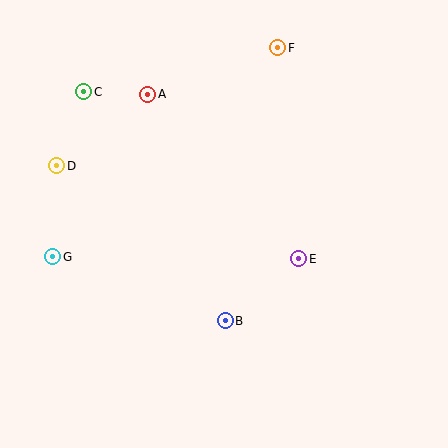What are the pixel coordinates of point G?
Point G is at (53, 257).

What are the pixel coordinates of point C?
Point C is at (84, 92).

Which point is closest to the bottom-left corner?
Point G is closest to the bottom-left corner.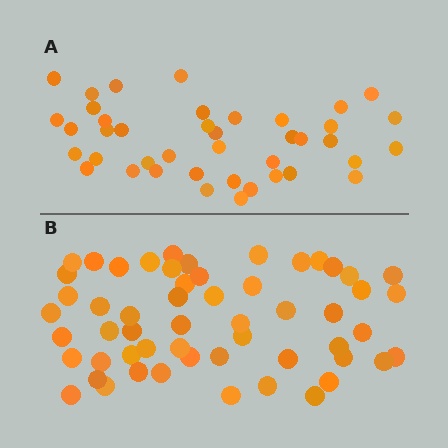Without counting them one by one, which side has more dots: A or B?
Region B (the bottom region) has more dots.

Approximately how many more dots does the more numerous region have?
Region B has approximately 15 more dots than region A.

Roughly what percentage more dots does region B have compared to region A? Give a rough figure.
About 35% more.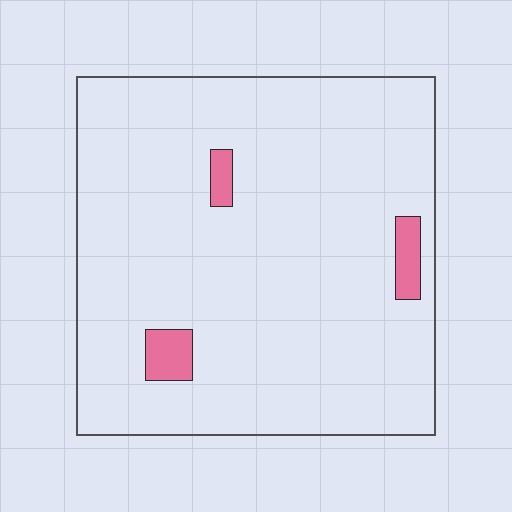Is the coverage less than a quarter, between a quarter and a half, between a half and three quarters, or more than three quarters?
Less than a quarter.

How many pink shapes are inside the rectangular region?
3.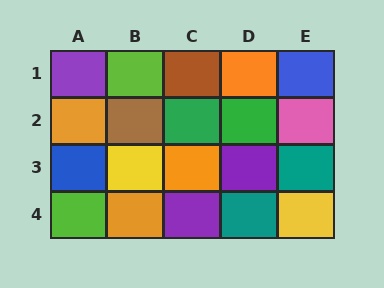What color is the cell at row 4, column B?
Orange.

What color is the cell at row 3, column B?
Yellow.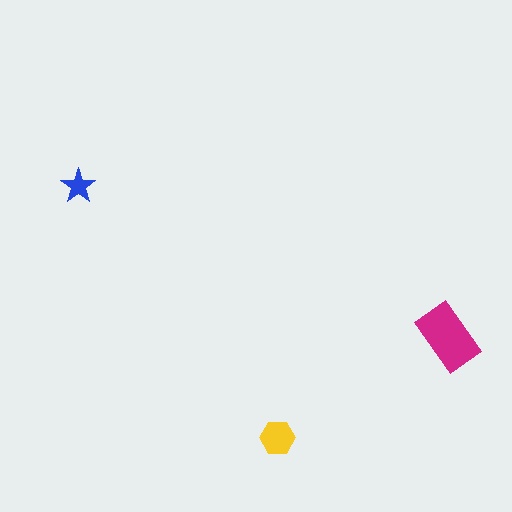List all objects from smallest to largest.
The blue star, the yellow hexagon, the magenta rectangle.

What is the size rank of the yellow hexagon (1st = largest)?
2nd.